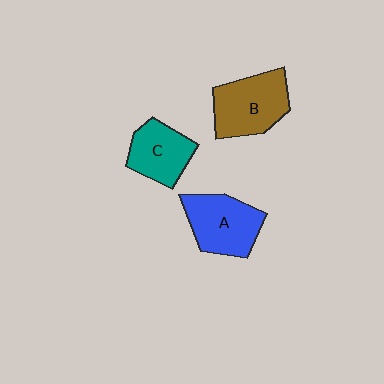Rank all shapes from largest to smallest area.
From largest to smallest: B (brown), A (blue), C (teal).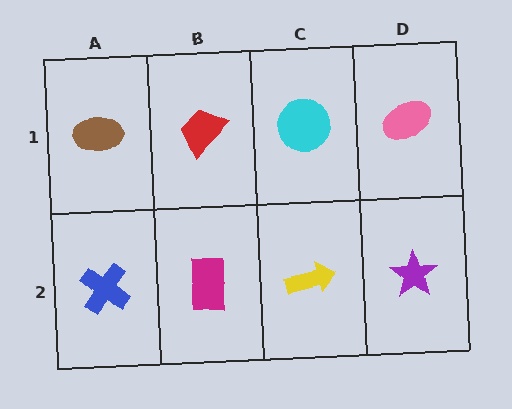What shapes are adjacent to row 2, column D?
A pink ellipse (row 1, column D), a yellow arrow (row 2, column C).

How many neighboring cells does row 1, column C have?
3.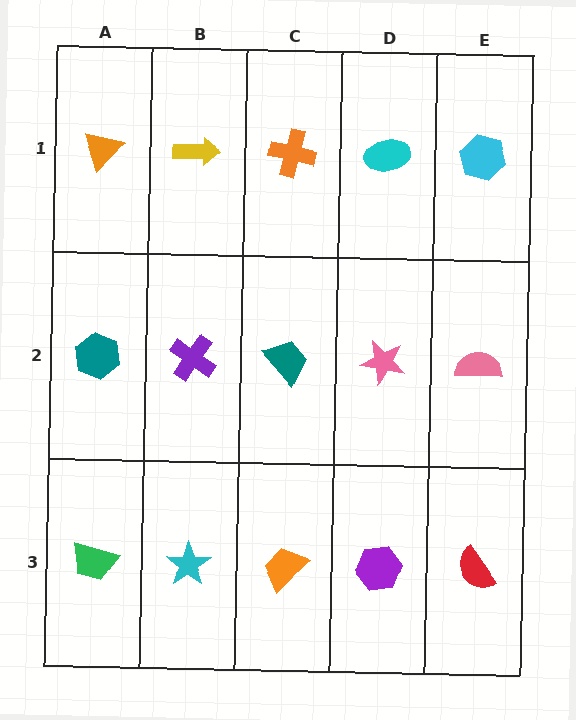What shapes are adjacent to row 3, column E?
A pink semicircle (row 2, column E), a purple hexagon (row 3, column D).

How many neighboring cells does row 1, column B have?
3.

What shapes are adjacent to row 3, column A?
A teal hexagon (row 2, column A), a cyan star (row 3, column B).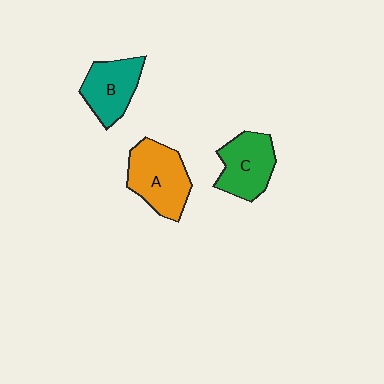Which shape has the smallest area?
Shape B (teal).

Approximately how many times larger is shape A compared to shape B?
Approximately 1.2 times.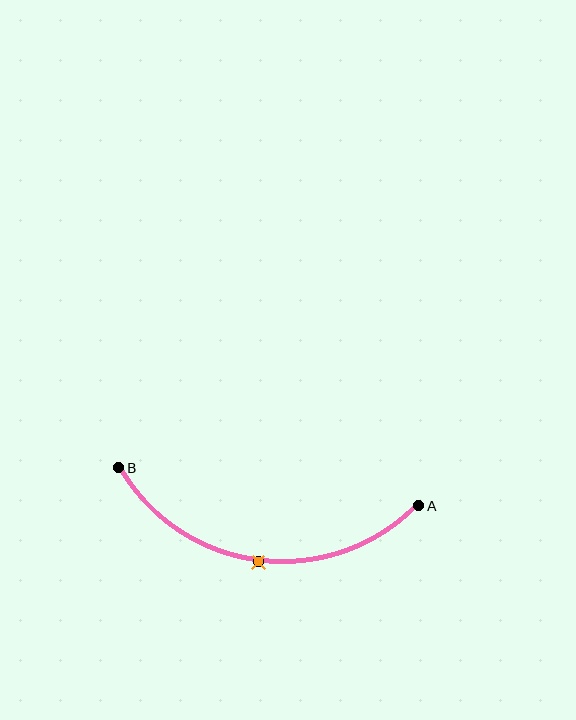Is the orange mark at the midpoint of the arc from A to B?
Yes. The orange mark lies on the arc at equal arc-length from both A and B — it is the arc midpoint.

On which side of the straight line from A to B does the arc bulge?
The arc bulges below the straight line connecting A and B.